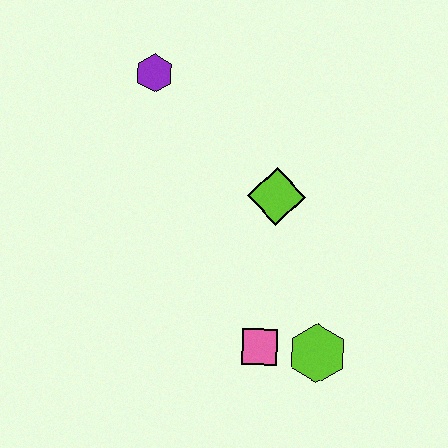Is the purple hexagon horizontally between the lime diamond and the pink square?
No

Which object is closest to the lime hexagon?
The pink square is closest to the lime hexagon.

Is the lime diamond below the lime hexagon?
No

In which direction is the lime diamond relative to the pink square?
The lime diamond is above the pink square.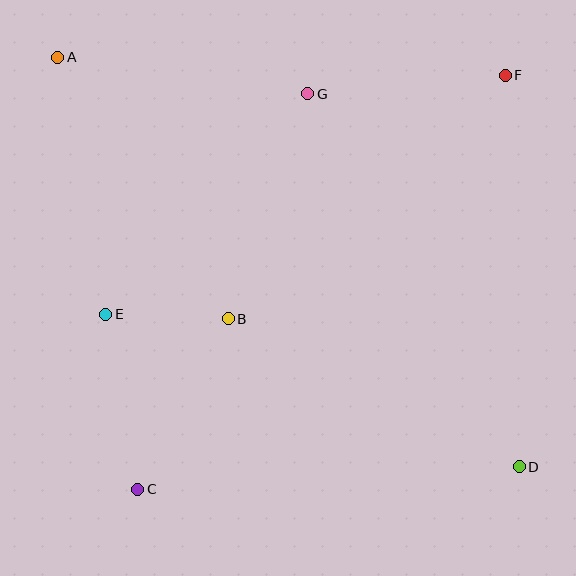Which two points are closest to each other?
Points B and E are closest to each other.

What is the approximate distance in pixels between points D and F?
The distance between D and F is approximately 392 pixels.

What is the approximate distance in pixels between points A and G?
The distance between A and G is approximately 252 pixels.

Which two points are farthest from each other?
Points A and D are farthest from each other.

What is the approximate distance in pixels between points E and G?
The distance between E and G is approximately 299 pixels.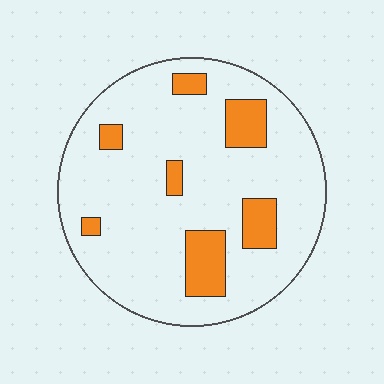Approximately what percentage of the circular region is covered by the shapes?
Approximately 15%.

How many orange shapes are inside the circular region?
7.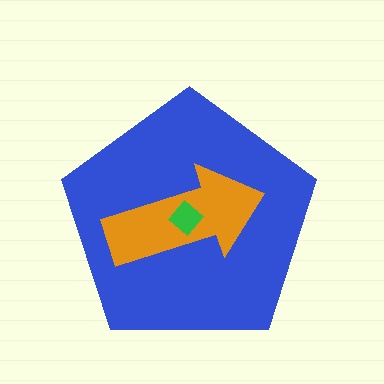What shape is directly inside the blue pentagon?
The orange arrow.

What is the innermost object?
The green diamond.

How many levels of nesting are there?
3.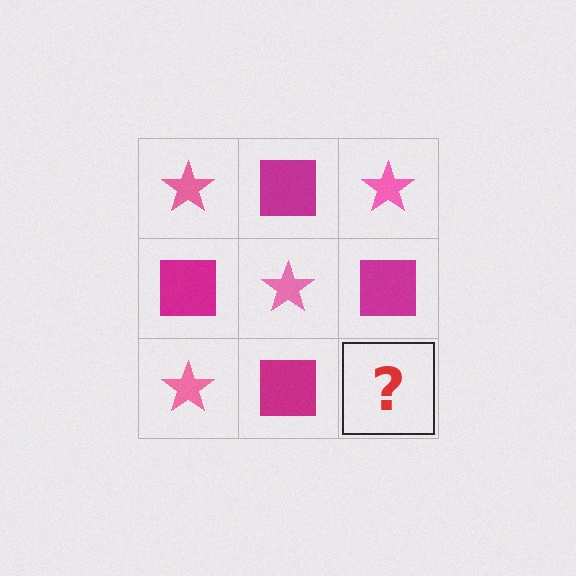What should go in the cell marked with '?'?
The missing cell should contain a pink star.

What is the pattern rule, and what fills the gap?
The rule is that it alternates pink star and magenta square in a checkerboard pattern. The gap should be filled with a pink star.